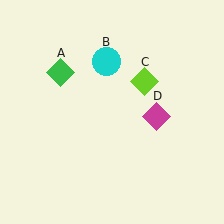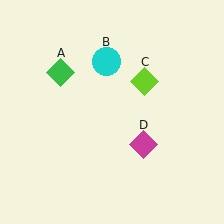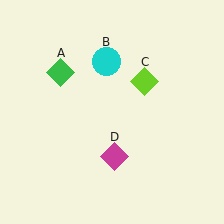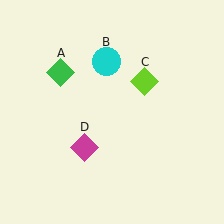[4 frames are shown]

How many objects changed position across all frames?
1 object changed position: magenta diamond (object D).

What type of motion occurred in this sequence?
The magenta diamond (object D) rotated clockwise around the center of the scene.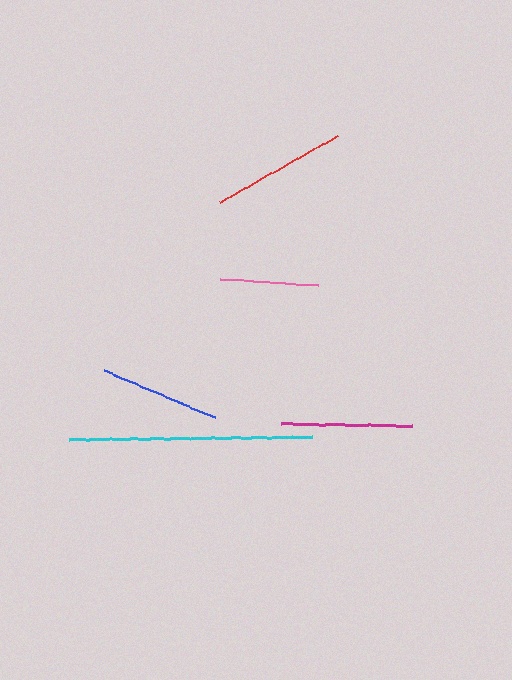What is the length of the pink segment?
The pink segment is approximately 97 pixels long.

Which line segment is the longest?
The cyan line is the longest at approximately 243 pixels.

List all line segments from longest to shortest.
From longest to shortest: cyan, red, magenta, blue, pink.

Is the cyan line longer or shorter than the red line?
The cyan line is longer than the red line.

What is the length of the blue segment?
The blue segment is approximately 121 pixels long.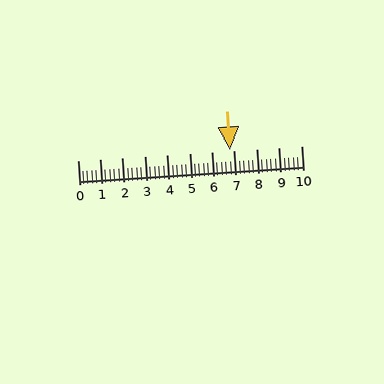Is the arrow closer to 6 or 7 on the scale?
The arrow is closer to 7.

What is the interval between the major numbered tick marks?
The major tick marks are spaced 1 units apart.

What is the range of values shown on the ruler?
The ruler shows values from 0 to 10.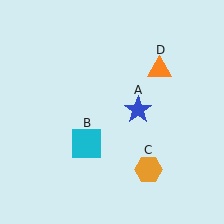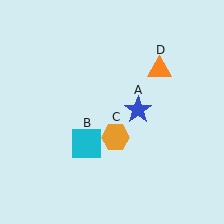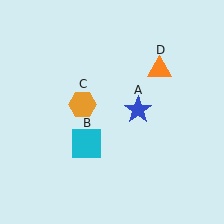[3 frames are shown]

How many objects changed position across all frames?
1 object changed position: orange hexagon (object C).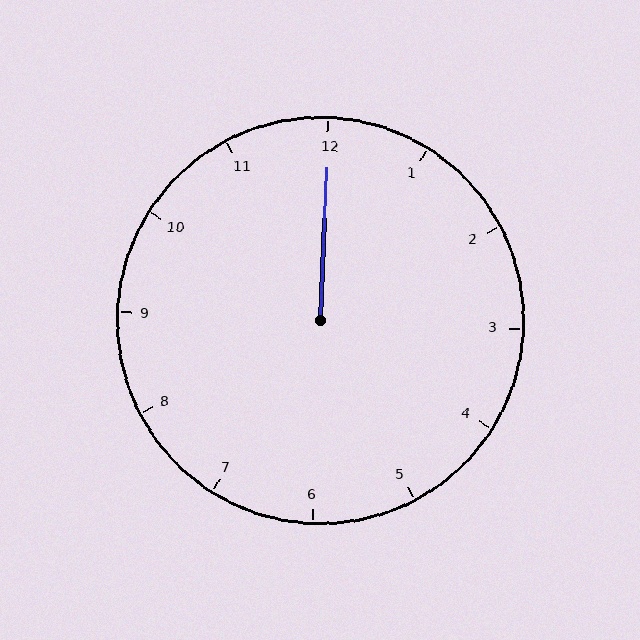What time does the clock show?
12:00.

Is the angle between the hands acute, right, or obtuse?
It is acute.